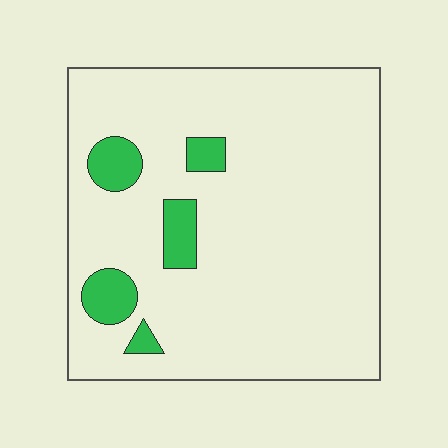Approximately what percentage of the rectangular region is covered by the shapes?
Approximately 10%.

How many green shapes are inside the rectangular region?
5.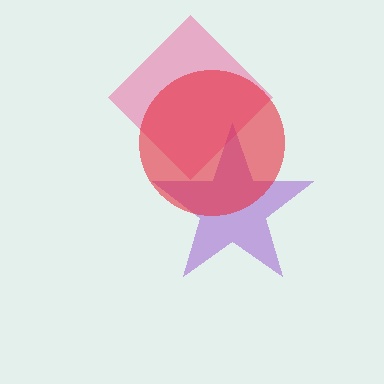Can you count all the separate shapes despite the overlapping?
Yes, there are 3 separate shapes.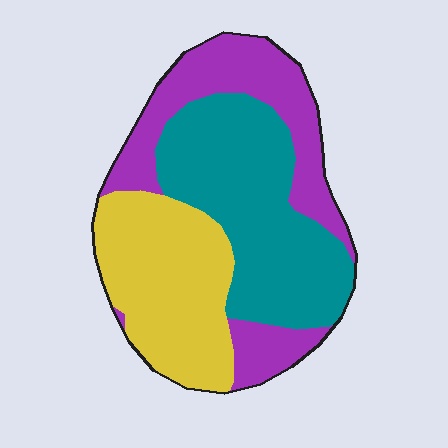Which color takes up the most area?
Teal, at roughly 40%.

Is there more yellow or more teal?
Teal.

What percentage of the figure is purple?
Purple takes up between a sixth and a third of the figure.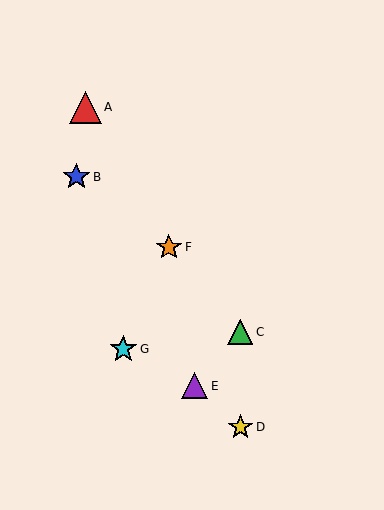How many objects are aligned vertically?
2 objects (C, D) are aligned vertically.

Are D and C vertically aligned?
Yes, both are at x≈240.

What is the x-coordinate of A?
Object A is at x≈85.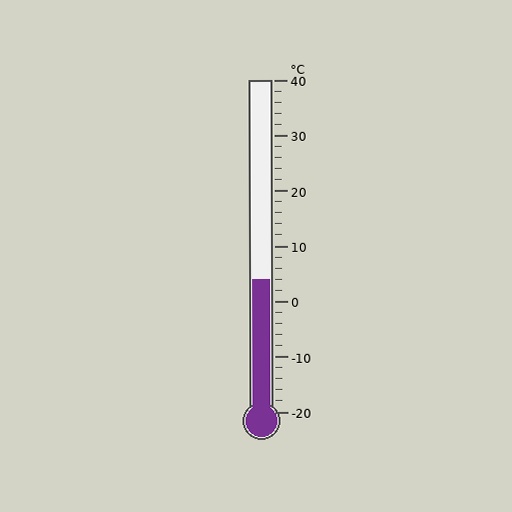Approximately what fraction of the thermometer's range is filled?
The thermometer is filled to approximately 40% of its range.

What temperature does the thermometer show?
The thermometer shows approximately 4°C.